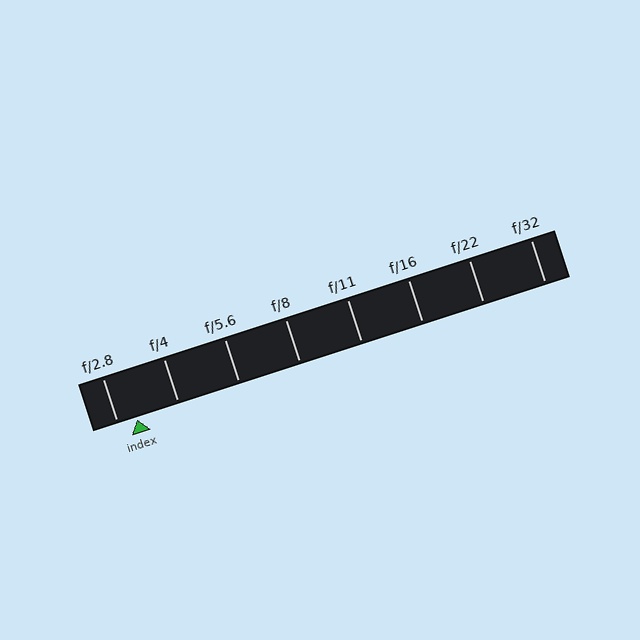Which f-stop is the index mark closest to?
The index mark is closest to f/2.8.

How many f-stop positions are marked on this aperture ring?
There are 8 f-stop positions marked.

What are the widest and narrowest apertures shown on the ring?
The widest aperture shown is f/2.8 and the narrowest is f/32.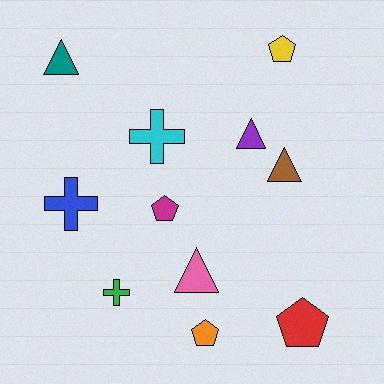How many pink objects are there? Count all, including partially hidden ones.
There is 1 pink object.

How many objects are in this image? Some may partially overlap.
There are 11 objects.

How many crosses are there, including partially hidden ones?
There are 3 crosses.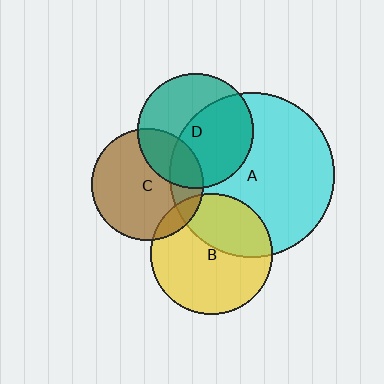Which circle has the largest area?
Circle A (cyan).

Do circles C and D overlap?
Yes.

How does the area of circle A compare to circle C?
Approximately 2.2 times.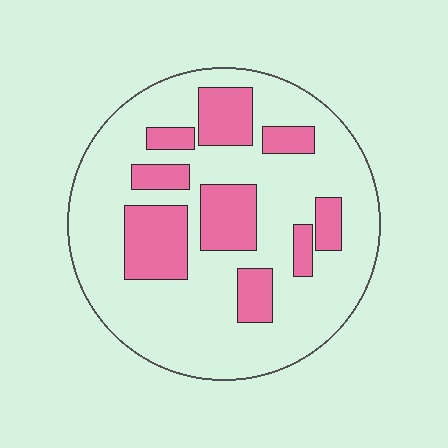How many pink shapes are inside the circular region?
9.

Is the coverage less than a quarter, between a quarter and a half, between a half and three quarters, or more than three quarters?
Between a quarter and a half.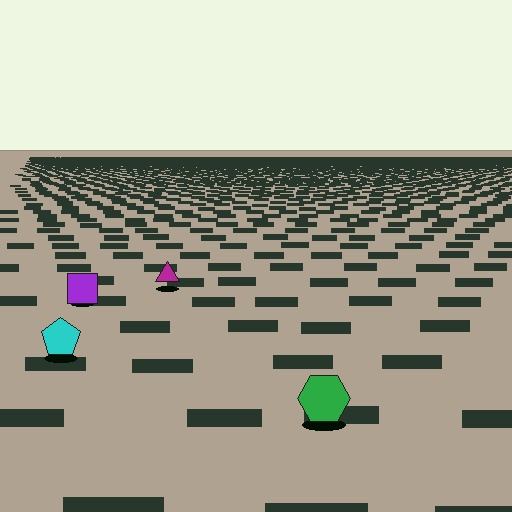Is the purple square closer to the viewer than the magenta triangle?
Yes. The purple square is closer — you can tell from the texture gradient: the ground texture is coarser near it.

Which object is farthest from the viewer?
The magenta triangle is farthest from the viewer. It appears smaller and the ground texture around it is denser.